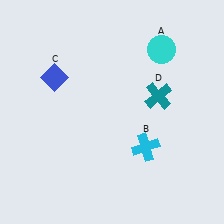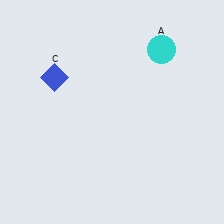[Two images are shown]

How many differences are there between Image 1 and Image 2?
There are 2 differences between the two images.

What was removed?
The cyan cross (B), the teal cross (D) were removed in Image 2.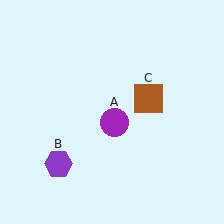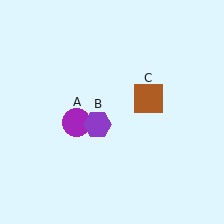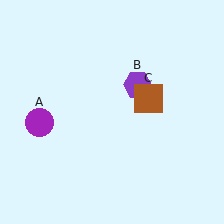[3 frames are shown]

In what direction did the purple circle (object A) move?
The purple circle (object A) moved left.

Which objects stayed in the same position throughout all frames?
Brown square (object C) remained stationary.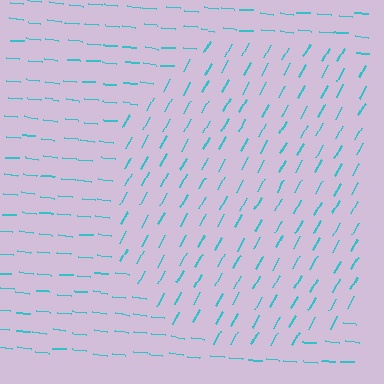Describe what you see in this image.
The image is filled with small cyan line segments. A circle region in the image has lines oriented differently from the surrounding lines, creating a visible texture boundary.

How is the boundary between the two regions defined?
The boundary is defined purely by a change in line orientation (approximately 66 degrees difference). All lines are the same color and thickness.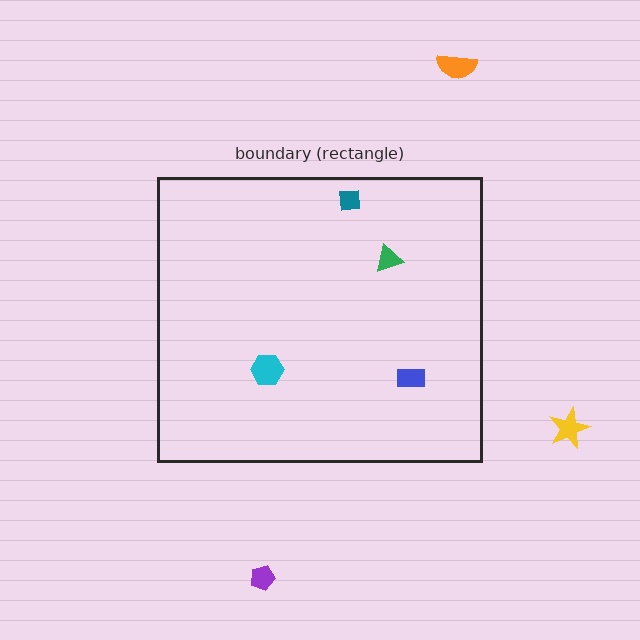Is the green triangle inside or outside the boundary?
Inside.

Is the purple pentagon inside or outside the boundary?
Outside.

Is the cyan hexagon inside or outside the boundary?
Inside.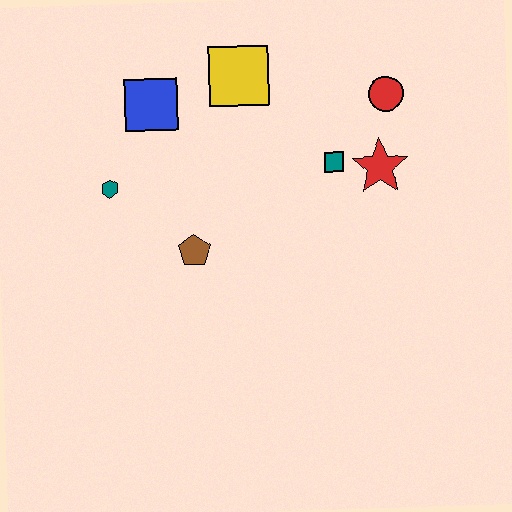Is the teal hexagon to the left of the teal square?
Yes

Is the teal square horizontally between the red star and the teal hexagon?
Yes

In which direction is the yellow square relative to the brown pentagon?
The yellow square is above the brown pentagon.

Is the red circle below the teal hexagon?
No